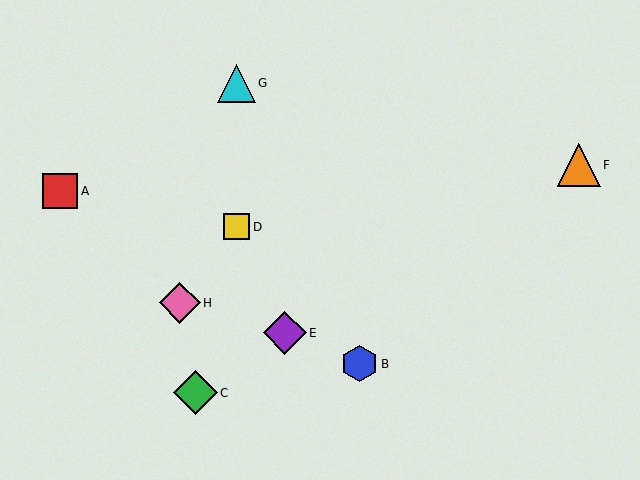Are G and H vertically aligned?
No, G is at x≈236 and H is at x≈180.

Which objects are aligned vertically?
Objects D, G are aligned vertically.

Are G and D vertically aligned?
Yes, both are at x≈236.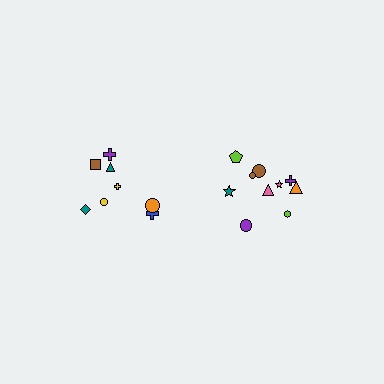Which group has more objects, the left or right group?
The right group.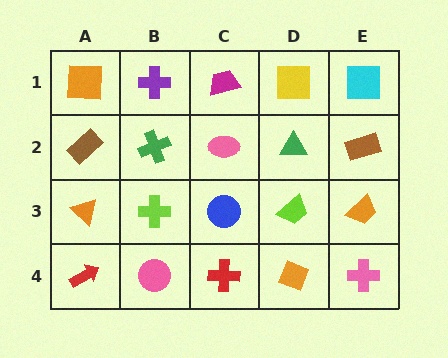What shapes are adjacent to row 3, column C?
A pink ellipse (row 2, column C), a red cross (row 4, column C), a lime cross (row 3, column B), a lime trapezoid (row 3, column D).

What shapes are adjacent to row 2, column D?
A yellow square (row 1, column D), a lime trapezoid (row 3, column D), a pink ellipse (row 2, column C), a brown rectangle (row 2, column E).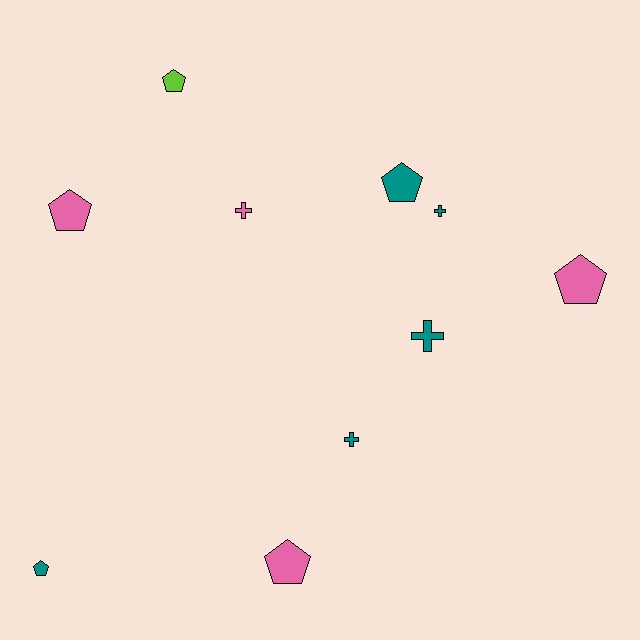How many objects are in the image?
There are 10 objects.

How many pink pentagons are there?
There are 3 pink pentagons.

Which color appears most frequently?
Teal, with 5 objects.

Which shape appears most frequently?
Pentagon, with 6 objects.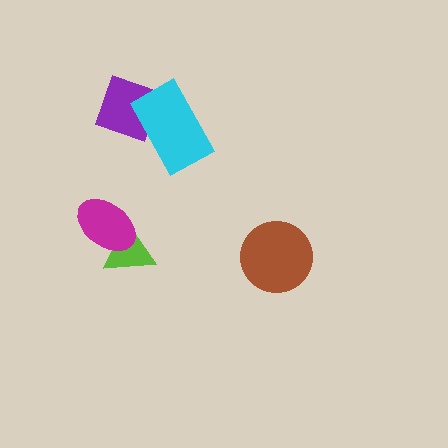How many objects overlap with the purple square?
1 object overlaps with the purple square.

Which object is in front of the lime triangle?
The magenta ellipse is in front of the lime triangle.